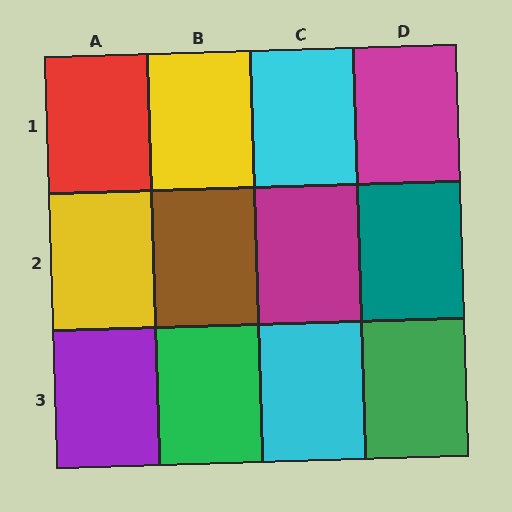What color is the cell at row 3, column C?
Cyan.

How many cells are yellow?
2 cells are yellow.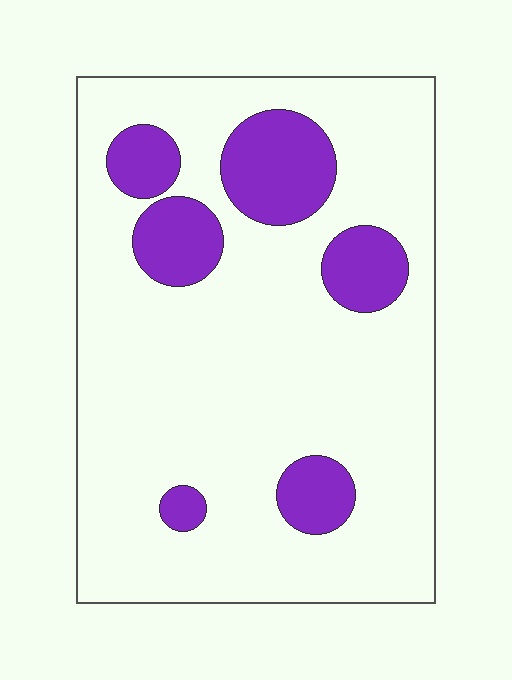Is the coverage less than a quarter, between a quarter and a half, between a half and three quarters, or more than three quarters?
Less than a quarter.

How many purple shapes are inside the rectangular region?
6.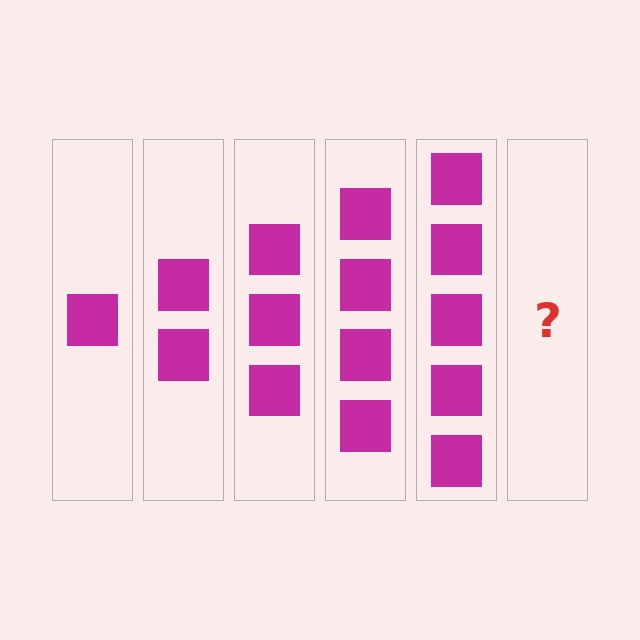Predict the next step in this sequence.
The next step is 6 squares.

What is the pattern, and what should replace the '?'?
The pattern is that each step adds one more square. The '?' should be 6 squares.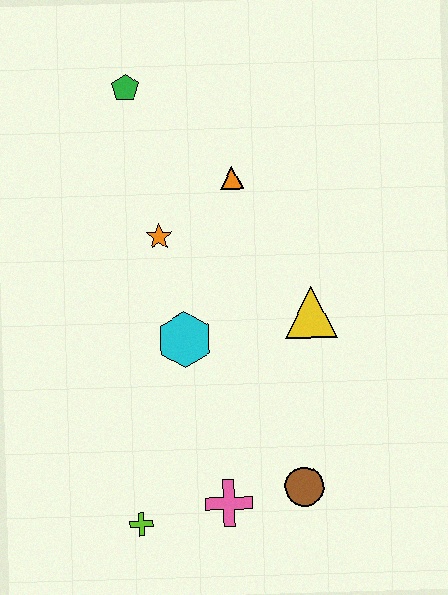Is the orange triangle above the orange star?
Yes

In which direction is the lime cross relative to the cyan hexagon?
The lime cross is below the cyan hexagon.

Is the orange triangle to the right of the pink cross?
Yes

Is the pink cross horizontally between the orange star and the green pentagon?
No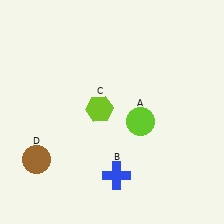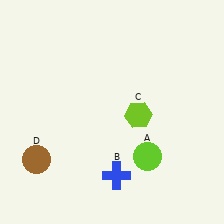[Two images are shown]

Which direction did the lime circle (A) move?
The lime circle (A) moved down.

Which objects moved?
The objects that moved are: the lime circle (A), the lime hexagon (C).